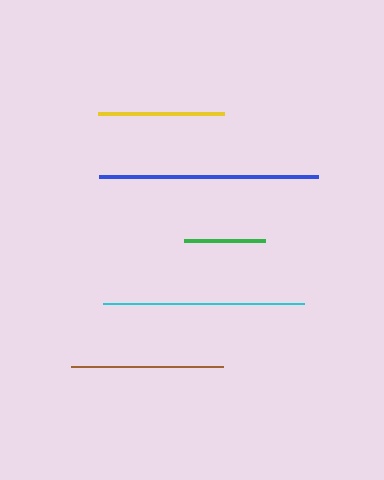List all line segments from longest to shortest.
From longest to shortest: blue, cyan, brown, yellow, green.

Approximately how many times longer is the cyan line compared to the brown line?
The cyan line is approximately 1.3 times the length of the brown line.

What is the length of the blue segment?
The blue segment is approximately 220 pixels long.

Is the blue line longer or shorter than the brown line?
The blue line is longer than the brown line.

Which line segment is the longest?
The blue line is the longest at approximately 220 pixels.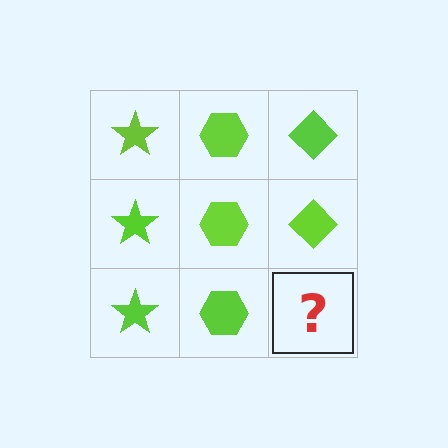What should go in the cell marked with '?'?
The missing cell should contain a lime diamond.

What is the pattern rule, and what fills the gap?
The rule is that each column has a consistent shape. The gap should be filled with a lime diamond.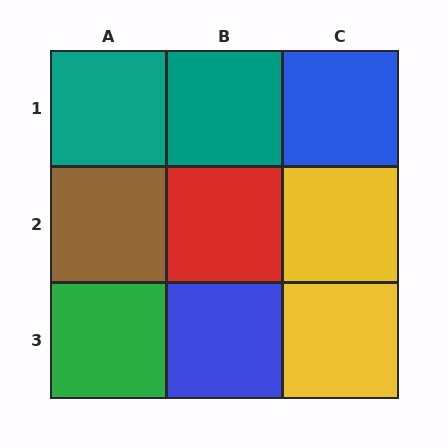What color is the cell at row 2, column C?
Yellow.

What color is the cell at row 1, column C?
Blue.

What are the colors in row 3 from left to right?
Green, blue, yellow.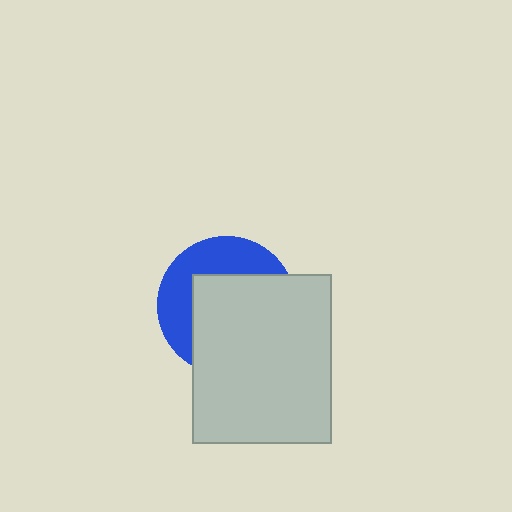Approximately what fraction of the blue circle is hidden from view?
Roughly 62% of the blue circle is hidden behind the light gray rectangle.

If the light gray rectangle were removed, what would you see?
You would see the complete blue circle.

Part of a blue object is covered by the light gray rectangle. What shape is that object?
It is a circle.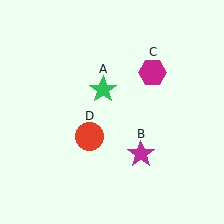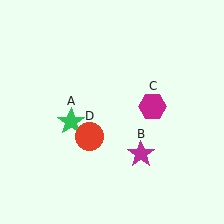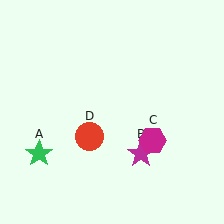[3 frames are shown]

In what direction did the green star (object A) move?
The green star (object A) moved down and to the left.